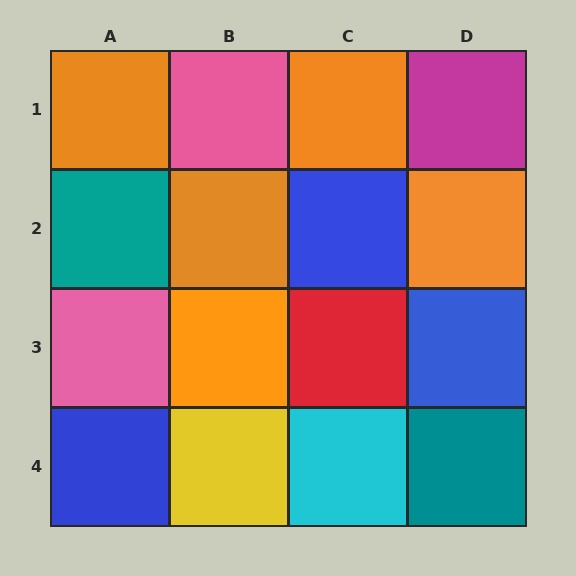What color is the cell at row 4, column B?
Yellow.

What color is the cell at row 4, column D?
Teal.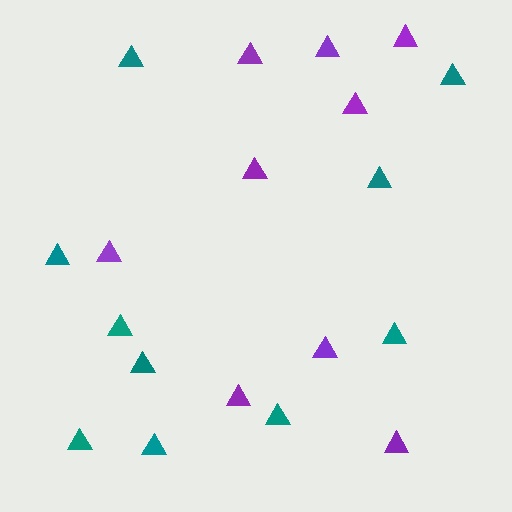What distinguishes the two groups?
There are 2 groups: one group of purple triangles (9) and one group of teal triangles (10).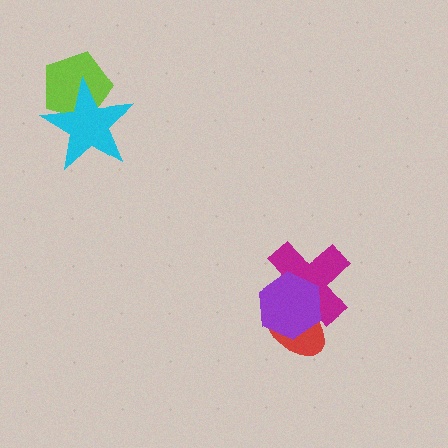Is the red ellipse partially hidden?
Yes, it is partially covered by another shape.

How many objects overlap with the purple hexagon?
2 objects overlap with the purple hexagon.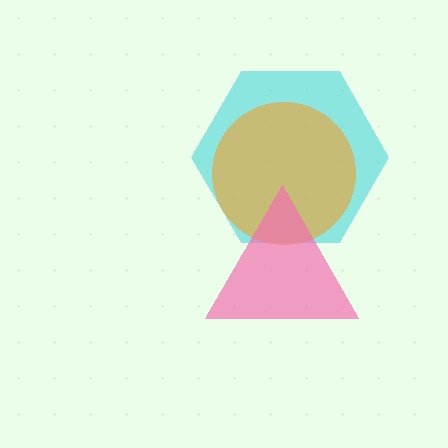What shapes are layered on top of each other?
The layered shapes are: a cyan hexagon, an orange circle, a pink triangle.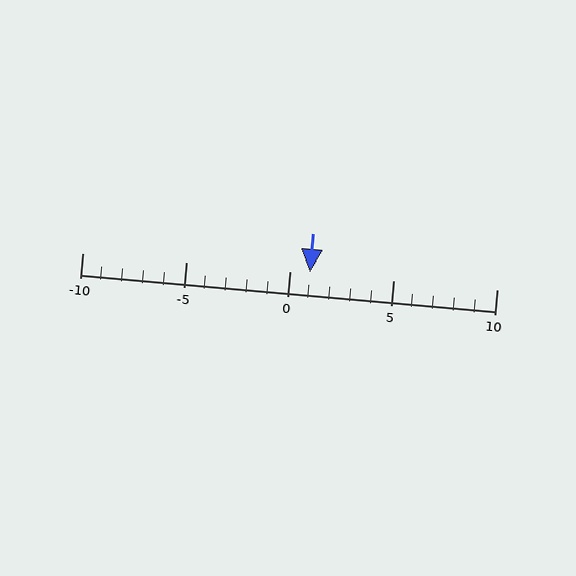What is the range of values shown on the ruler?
The ruler shows values from -10 to 10.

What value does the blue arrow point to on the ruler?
The blue arrow points to approximately 1.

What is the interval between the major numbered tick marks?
The major tick marks are spaced 5 units apart.